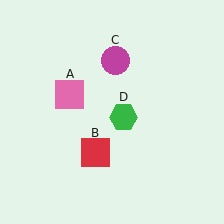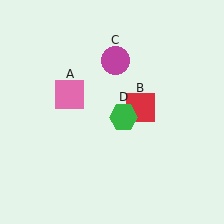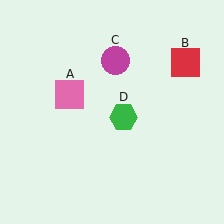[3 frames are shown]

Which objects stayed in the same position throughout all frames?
Pink square (object A) and magenta circle (object C) and green hexagon (object D) remained stationary.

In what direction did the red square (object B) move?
The red square (object B) moved up and to the right.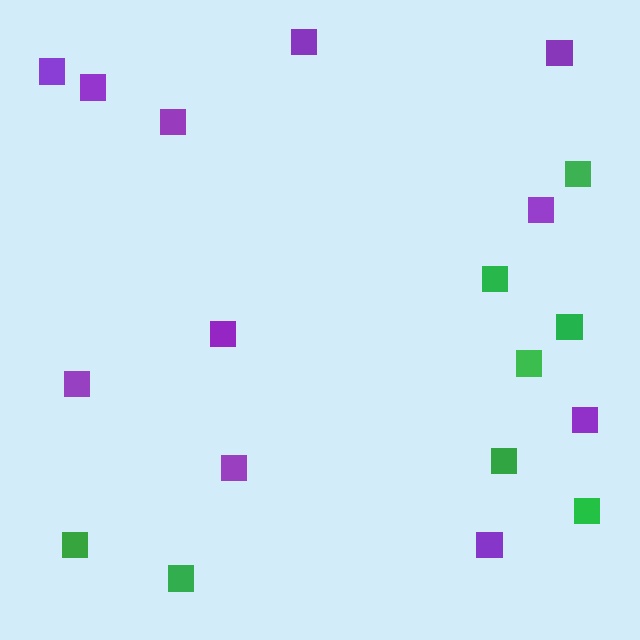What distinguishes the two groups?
There are 2 groups: one group of green squares (8) and one group of purple squares (11).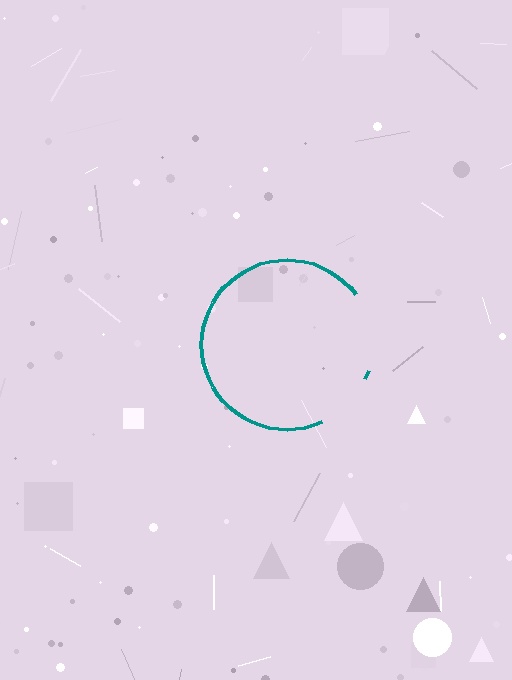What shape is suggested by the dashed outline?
The dashed outline suggests a circle.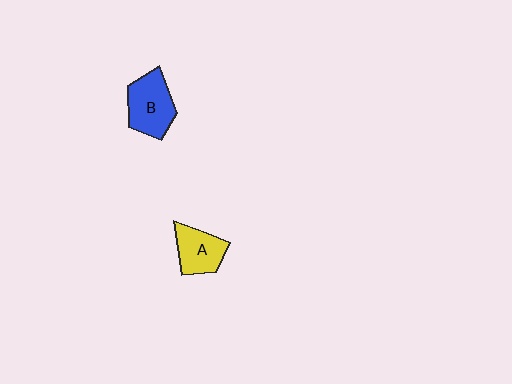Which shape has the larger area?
Shape B (blue).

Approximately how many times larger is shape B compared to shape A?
Approximately 1.3 times.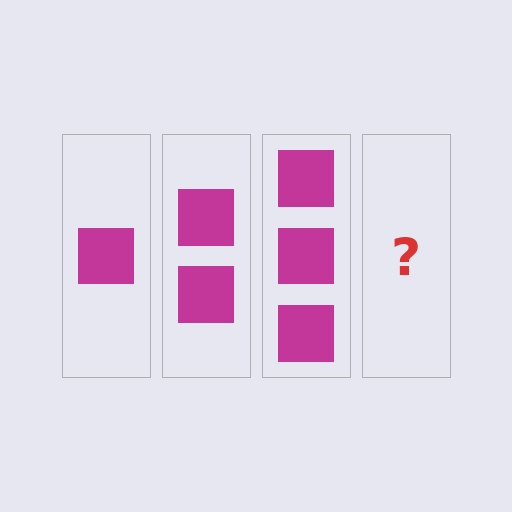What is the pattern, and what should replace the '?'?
The pattern is that each step adds one more square. The '?' should be 4 squares.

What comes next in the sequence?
The next element should be 4 squares.